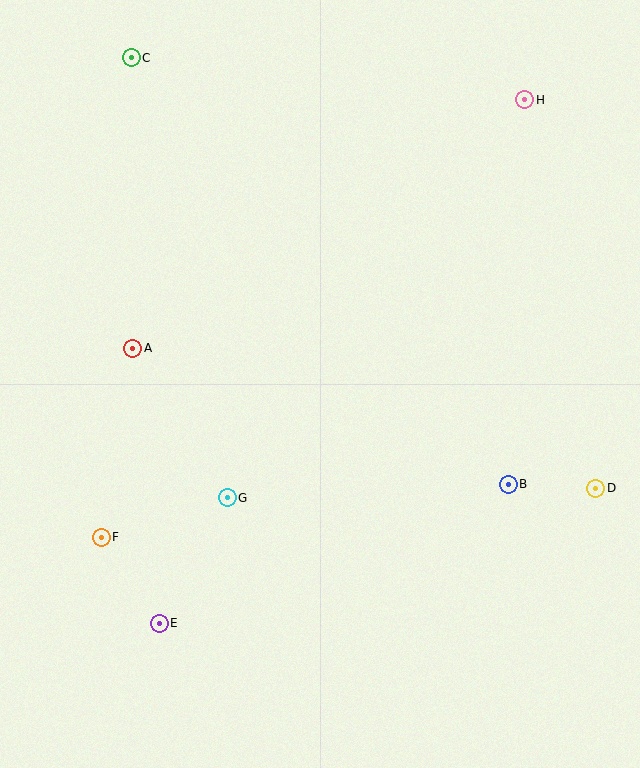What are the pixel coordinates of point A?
Point A is at (133, 348).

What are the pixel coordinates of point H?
Point H is at (525, 100).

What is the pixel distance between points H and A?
The distance between H and A is 464 pixels.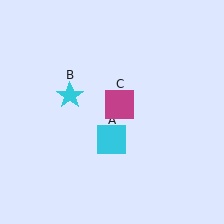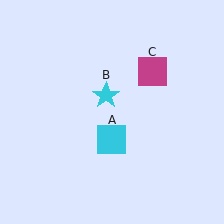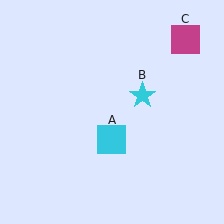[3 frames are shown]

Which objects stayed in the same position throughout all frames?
Cyan square (object A) remained stationary.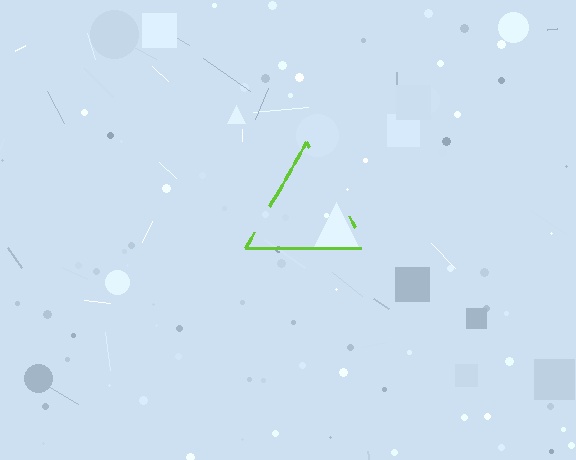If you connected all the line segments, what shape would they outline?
They would outline a triangle.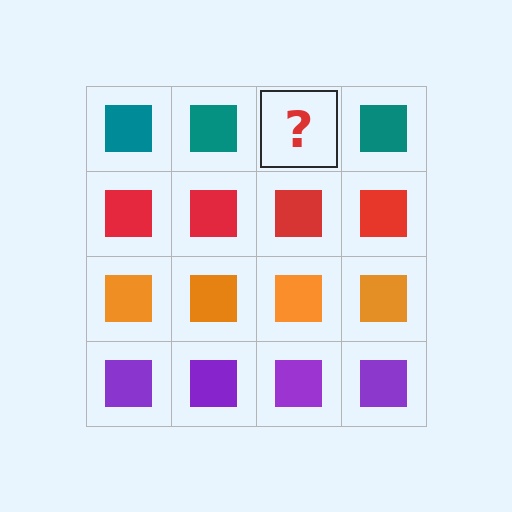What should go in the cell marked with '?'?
The missing cell should contain a teal square.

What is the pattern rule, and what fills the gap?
The rule is that each row has a consistent color. The gap should be filled with a teal square.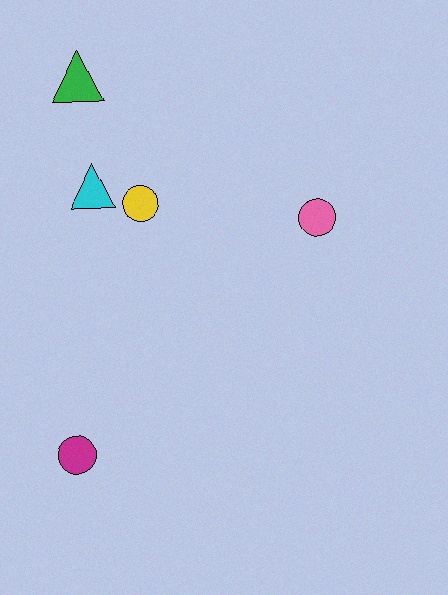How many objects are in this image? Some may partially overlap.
There are 5 objects.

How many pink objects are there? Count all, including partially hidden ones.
There is 1 pink object.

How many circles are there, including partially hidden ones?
There are 3 circles.